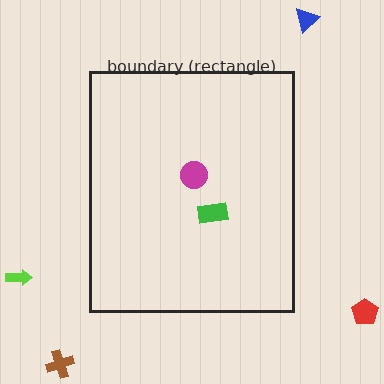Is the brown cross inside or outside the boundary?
Outside.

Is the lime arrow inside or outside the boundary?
Outside.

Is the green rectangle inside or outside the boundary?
Inside.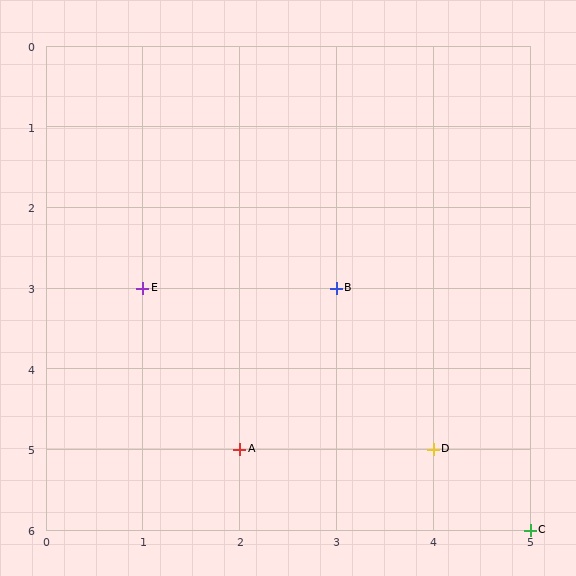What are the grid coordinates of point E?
Point E is at grid coordinates (1, 3).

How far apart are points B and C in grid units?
Points B and C are 2 columns and 3 rows apart (about 3.6 grid units diagonally).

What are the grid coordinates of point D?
Point D is at grid coordinates (4, 5).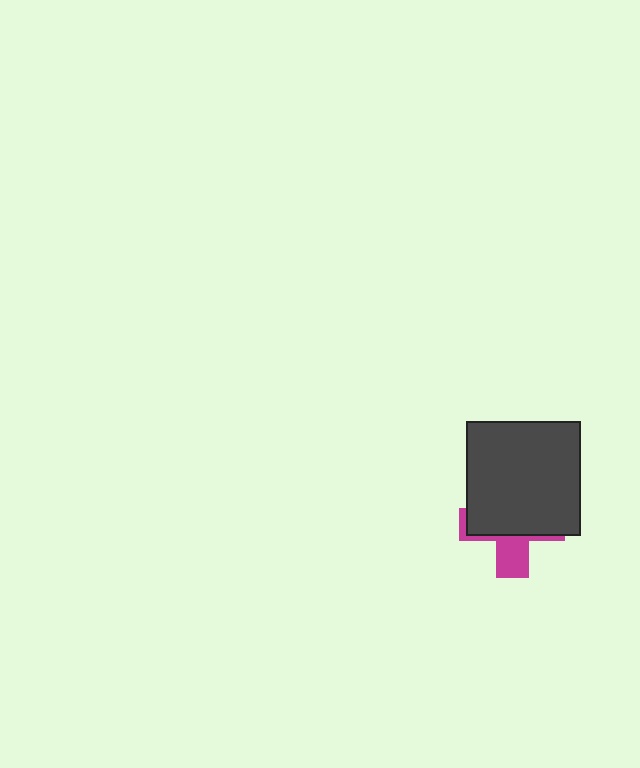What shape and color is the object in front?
The object in front is a dark gray square.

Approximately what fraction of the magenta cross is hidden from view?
Roughly 66% of the magenta cross is hidden behind the dark gray square.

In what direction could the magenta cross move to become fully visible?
The magenta cross could move down. That would shift it out from behind the dark gray square entirely.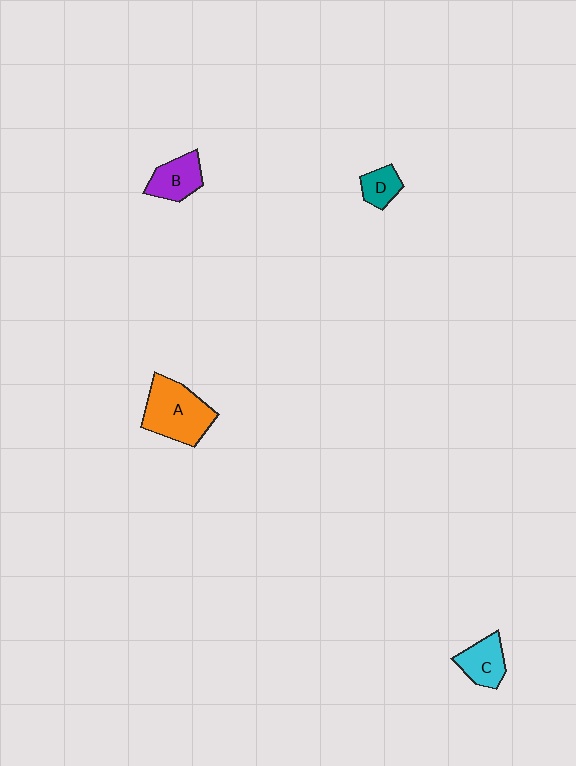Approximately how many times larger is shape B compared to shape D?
Approximately 1.5 times.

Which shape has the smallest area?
Shape D (teal).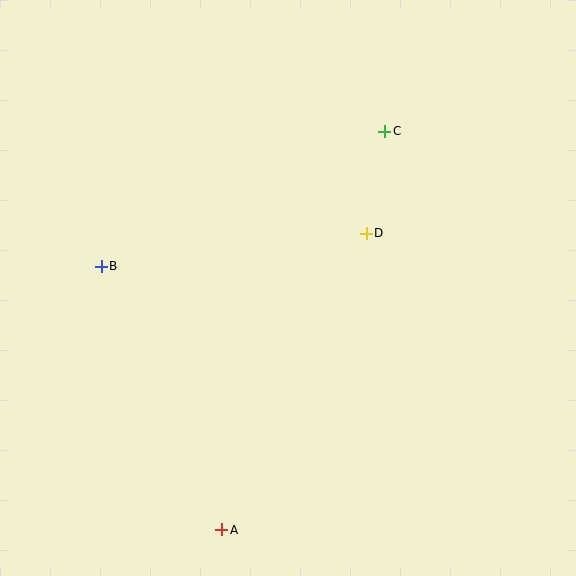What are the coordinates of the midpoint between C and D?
The midpoint between C and D is at (376, 182).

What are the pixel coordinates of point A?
Point A is at (222, 530).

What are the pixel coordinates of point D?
Point D is at (366, 233).